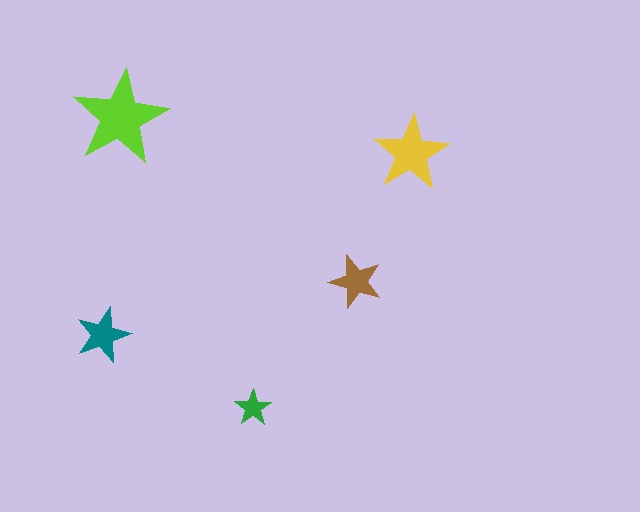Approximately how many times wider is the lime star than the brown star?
About 2 times wider.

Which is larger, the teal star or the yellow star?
The yellow one.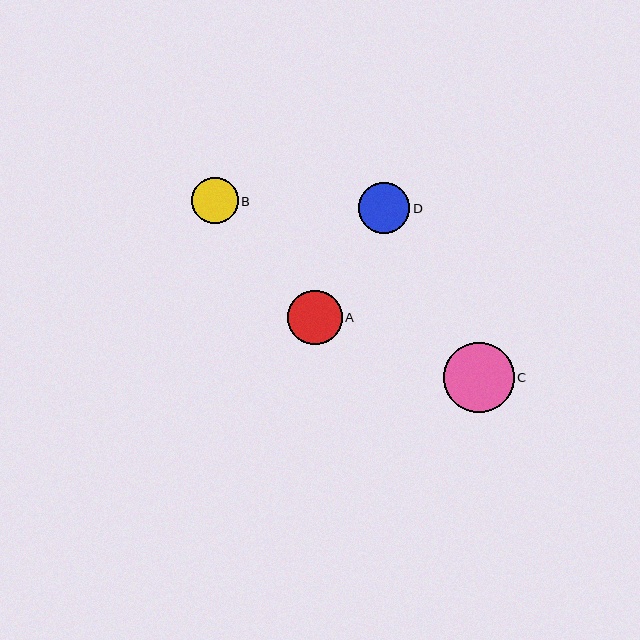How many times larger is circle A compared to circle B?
Circle A is approximately 1.2 times the size of circle B.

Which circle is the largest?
Circle C is the largest with a size of approximately 70 pixels.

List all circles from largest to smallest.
From largest to smallest: C, A, D, B.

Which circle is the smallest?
Circle B is the smallest with a size of approximately 47 pixels.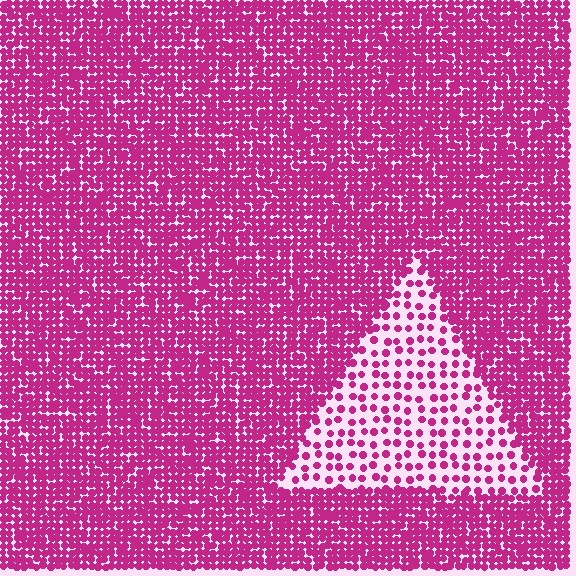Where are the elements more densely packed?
The elements are more densely packed outside the triangle boundary.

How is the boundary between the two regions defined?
The boundary is defined by a change in element density (approximately 2.9x ratio). All elements are the same color, size, and shape.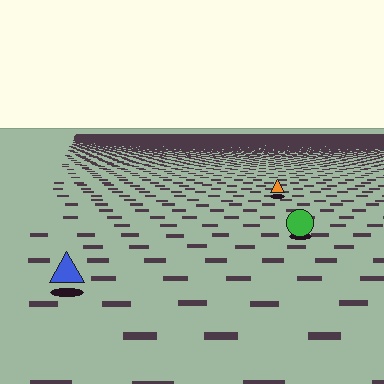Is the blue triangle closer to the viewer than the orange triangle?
Yes. The blue triangle is closer — you can tell from the texture gradient: the ground texture is coarser near it.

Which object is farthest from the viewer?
The orange triangle is farthest from the viewer. It appears smaller and the ground texture around it is denser.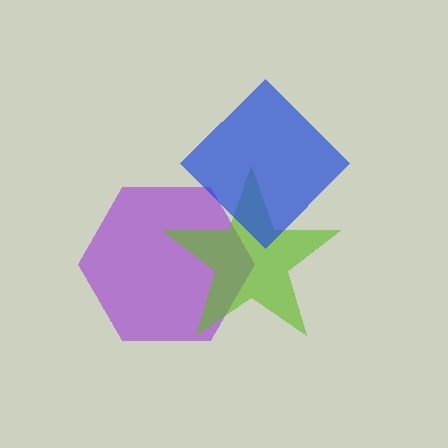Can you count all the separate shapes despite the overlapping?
Yes, there are 3 separate shapes.